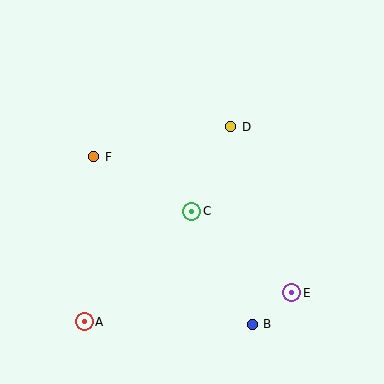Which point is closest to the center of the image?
Point C at (192, 211) is closest to the center.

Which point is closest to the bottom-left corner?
Point A is closest to the bottom-left corner.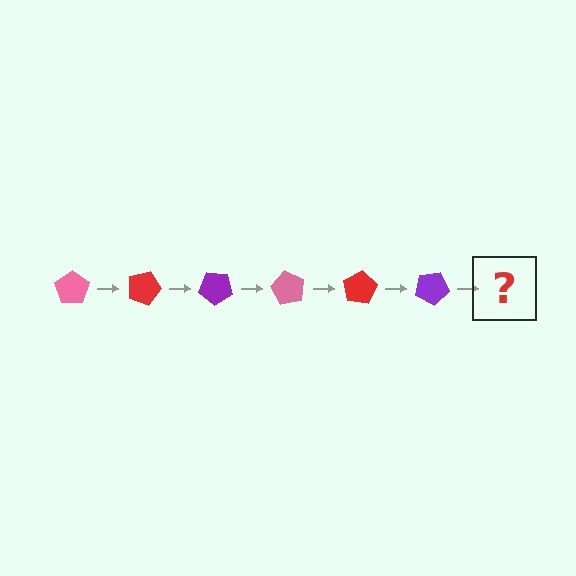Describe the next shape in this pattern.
It should be a pink pentagon, rotated 120 degrees from the start.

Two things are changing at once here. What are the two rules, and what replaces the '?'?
The two rules are that it rotates 20 degrees each step and the color cycles through pink, red, and purple. The '?' should be a pink pentagon, rotated 120 degrees from the start.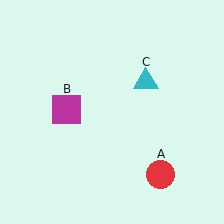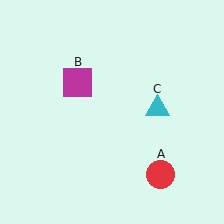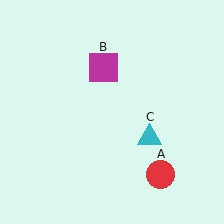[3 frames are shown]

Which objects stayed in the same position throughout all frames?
Red circle (object A) remained stationary.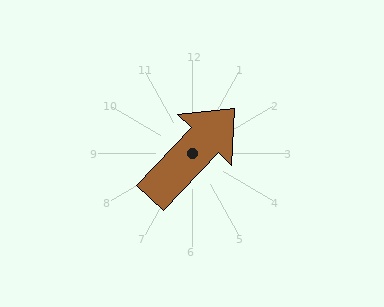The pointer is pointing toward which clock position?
Roughly 1 o'clock.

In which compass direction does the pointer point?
Northeast.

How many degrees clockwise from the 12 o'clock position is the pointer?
Approximately 43 degrees.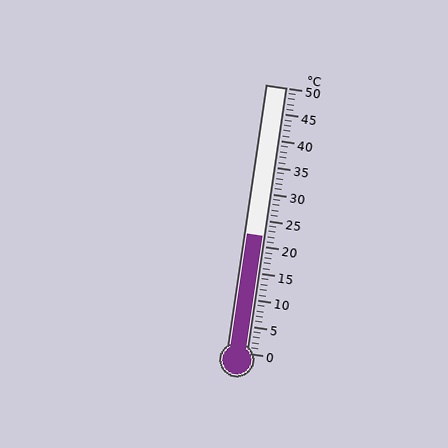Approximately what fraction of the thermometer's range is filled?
The thermometer is filled to approximately 45% of its range.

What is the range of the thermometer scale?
The thermometer scale ranges from 0°C to 50°C.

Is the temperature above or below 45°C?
The temperature is below 45°C.